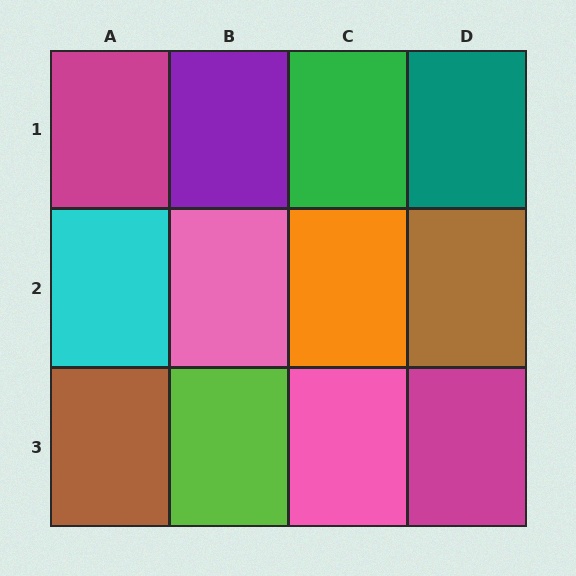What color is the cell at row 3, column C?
Pink.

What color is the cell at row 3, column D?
Magenta.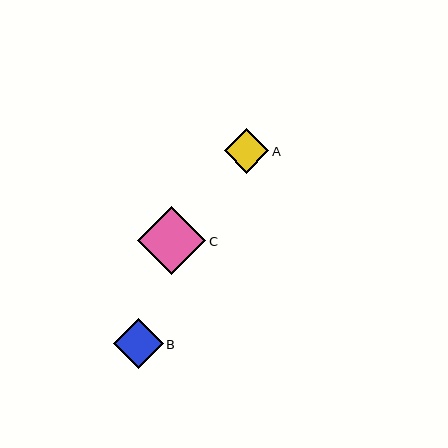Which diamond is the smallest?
Diamond A is the smallest with a size of approximately 44 pixels.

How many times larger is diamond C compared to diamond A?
Diamond C is approximately 1.5 times the size of diamond A.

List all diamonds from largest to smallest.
From largest to smallest: C, B, A.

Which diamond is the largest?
Diamond C is the largest with a size of approximately 68 pixels.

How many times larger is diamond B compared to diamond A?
Diamond B is approximately 1.1 times the size of diamond A.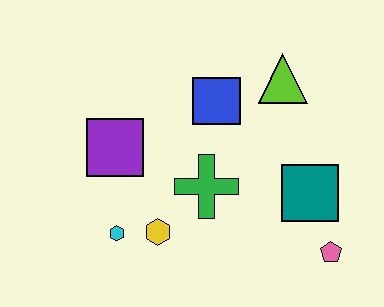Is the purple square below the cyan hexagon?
No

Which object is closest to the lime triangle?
The blue square is closest to the lime triangle.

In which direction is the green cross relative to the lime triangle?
The green cross is below the lime triangle.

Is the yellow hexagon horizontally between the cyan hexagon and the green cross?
Yes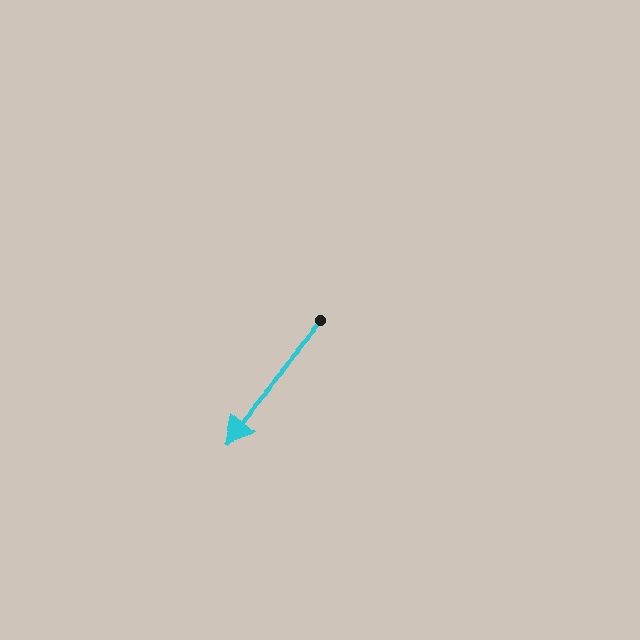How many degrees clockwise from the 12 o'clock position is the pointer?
Approximately 220 degrees.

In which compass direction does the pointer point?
Southwest.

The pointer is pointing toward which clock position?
Roughly 7 o'clock.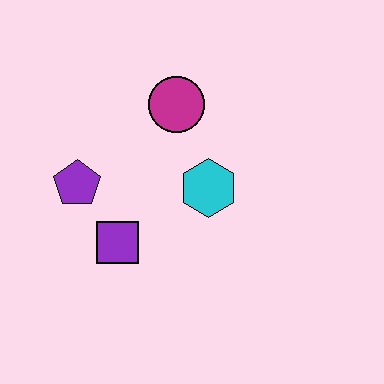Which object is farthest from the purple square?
The magenta circle is farthest from the purple square.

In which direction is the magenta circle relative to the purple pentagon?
The magenta circle is to the right of the purple pentagon.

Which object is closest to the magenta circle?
The cyan hexagon is closest to the magenta circle.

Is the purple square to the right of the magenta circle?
No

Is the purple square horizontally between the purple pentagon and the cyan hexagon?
Yes